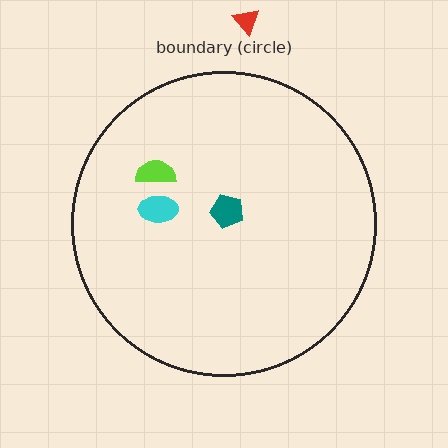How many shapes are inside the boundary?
3 inside, 1 outside.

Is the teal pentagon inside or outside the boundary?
Inside.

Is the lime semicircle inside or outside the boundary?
Inside.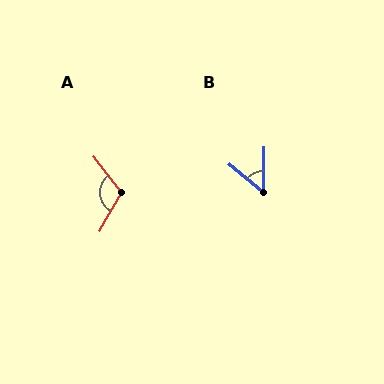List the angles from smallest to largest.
B (51°), A (113°).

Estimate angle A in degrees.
Approximately 113 degrees.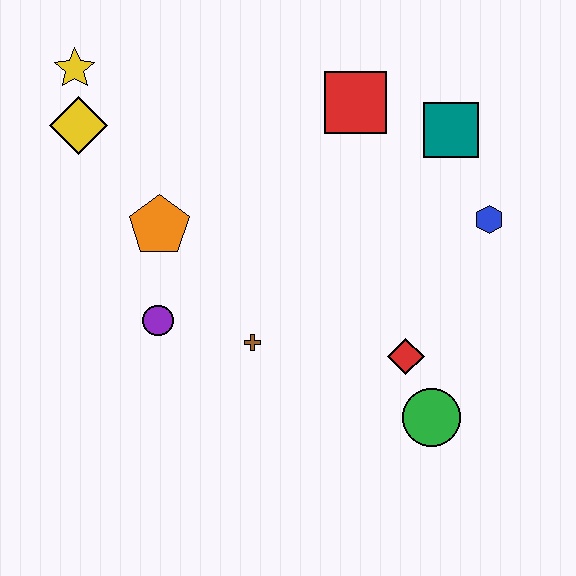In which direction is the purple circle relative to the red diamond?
The purple circle is to the left of the red diamond.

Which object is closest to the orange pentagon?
The purple circle is closest to the orange pentagon.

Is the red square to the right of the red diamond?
No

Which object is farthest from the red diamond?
The yellow star is farthest from the red diamond.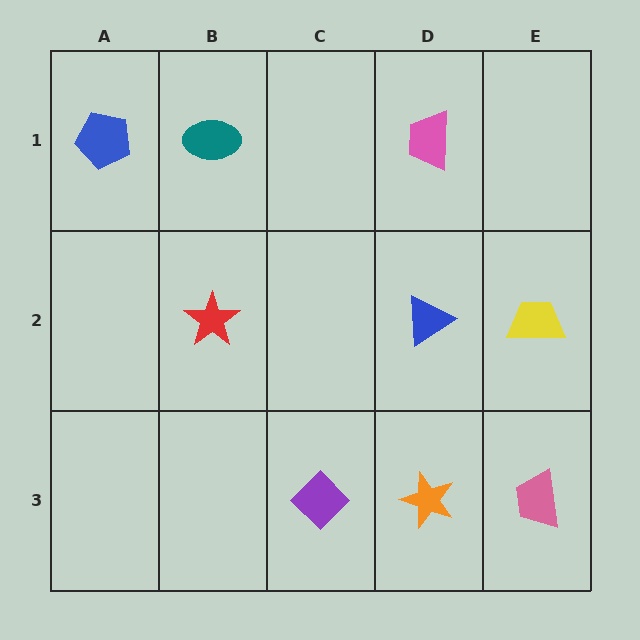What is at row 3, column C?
A purple diamond.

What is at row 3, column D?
An orange star.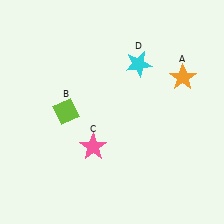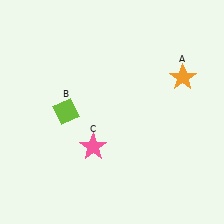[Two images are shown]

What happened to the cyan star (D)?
The cyan star (D) was removed in Image 2. It was in the top-right area of Image 1.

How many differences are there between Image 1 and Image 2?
There is 1 difference between the two images.